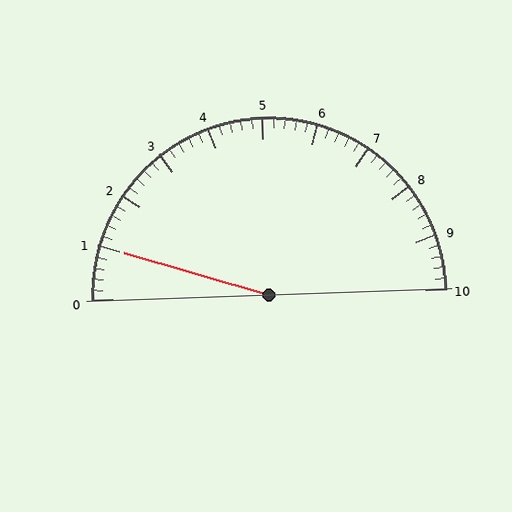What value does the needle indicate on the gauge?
The needle indicates approximately 1.0.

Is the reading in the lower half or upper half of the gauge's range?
The reading is in the lower half of the range (0 to 10).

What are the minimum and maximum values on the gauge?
The gauge ranges from 0 to 10.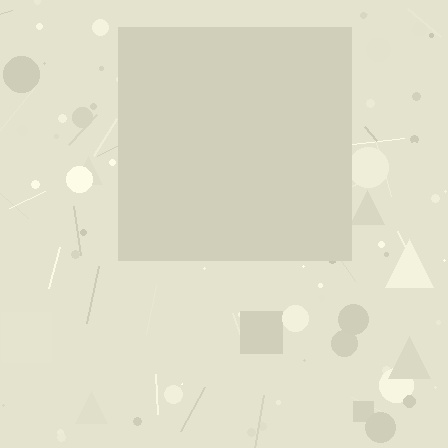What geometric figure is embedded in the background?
A square is embedded in the background.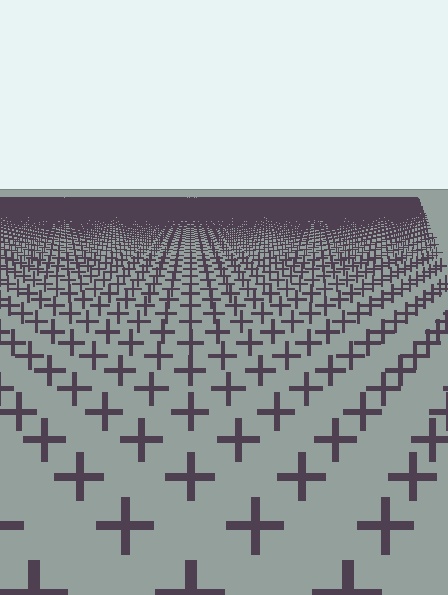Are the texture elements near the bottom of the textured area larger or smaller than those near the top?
Larger. Near the bottom, elements are closer to the viewer and appear at a bigger on-screen size.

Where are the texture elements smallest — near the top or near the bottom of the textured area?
Near the top.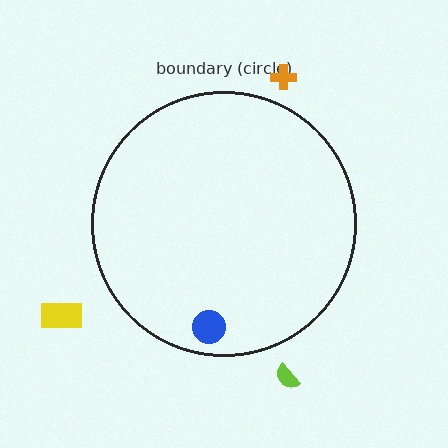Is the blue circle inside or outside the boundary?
Inside.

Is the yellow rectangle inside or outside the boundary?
Outside.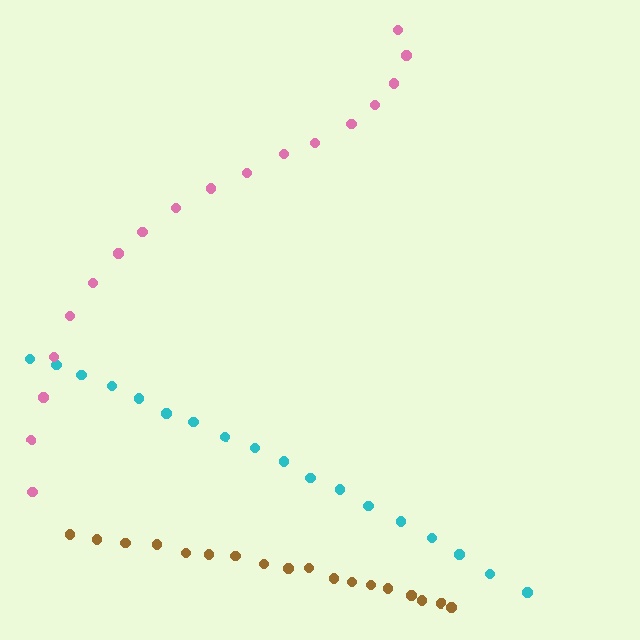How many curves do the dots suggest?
There are 3 distinct paths.